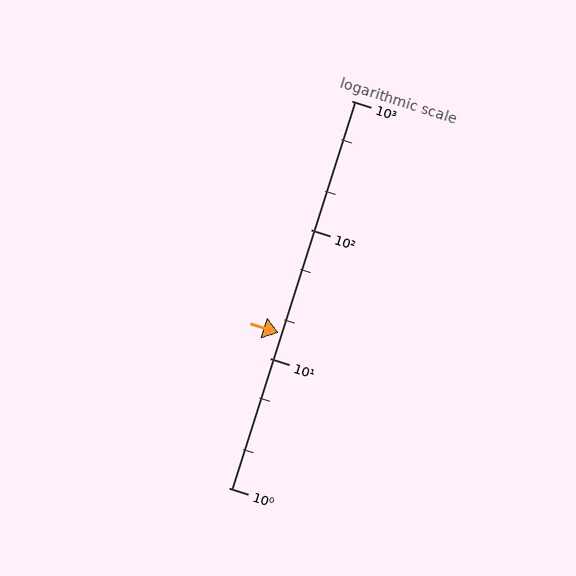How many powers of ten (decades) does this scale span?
The scale spans 3 decades, from 1 to 1000.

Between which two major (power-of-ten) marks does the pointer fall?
The pointer is between 10 and 100.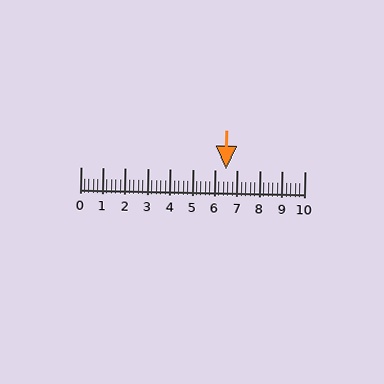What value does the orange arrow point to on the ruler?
The orange arrow points to approximately 6.5.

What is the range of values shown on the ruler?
The ruler shows values from 0 to 10.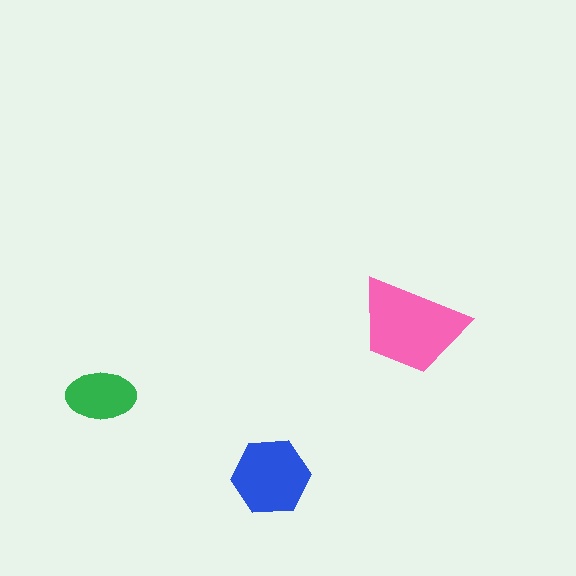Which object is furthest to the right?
The pink trapezoid is rightmost.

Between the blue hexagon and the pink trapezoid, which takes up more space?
The pink trapezoid.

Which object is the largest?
The pink trapezoid.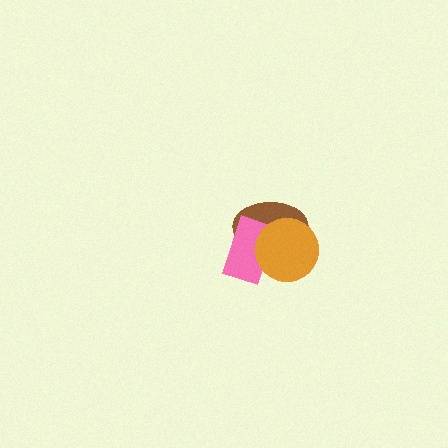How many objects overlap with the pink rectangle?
2 objects overlap with the pink rectangle.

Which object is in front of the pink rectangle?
The orange circle is in front of the pink rectangle.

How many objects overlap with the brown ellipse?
2 objects overlap with the brown ellipse.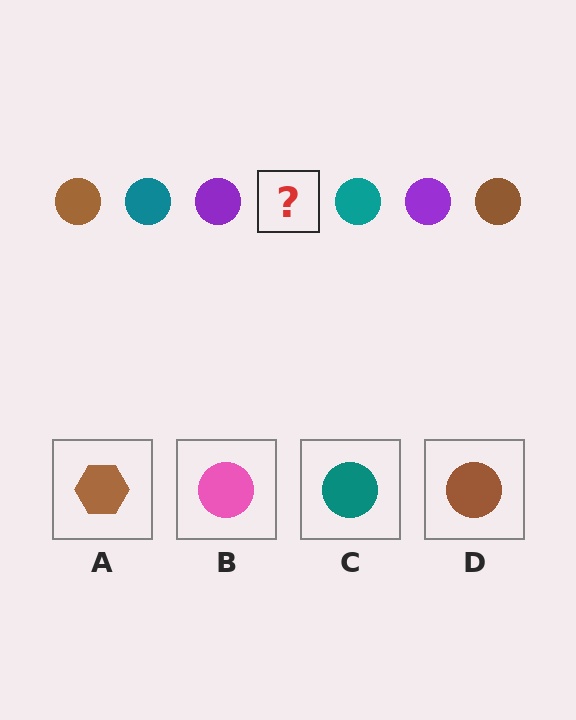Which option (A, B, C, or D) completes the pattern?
D.